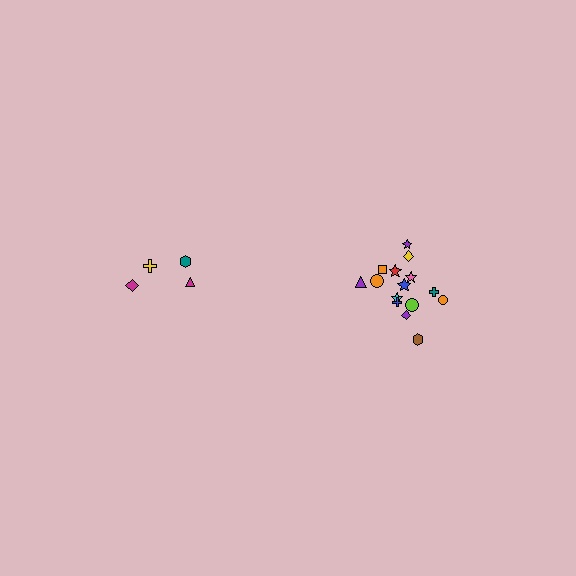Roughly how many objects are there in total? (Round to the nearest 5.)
Roughly 20 objects in total.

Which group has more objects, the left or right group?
The right group.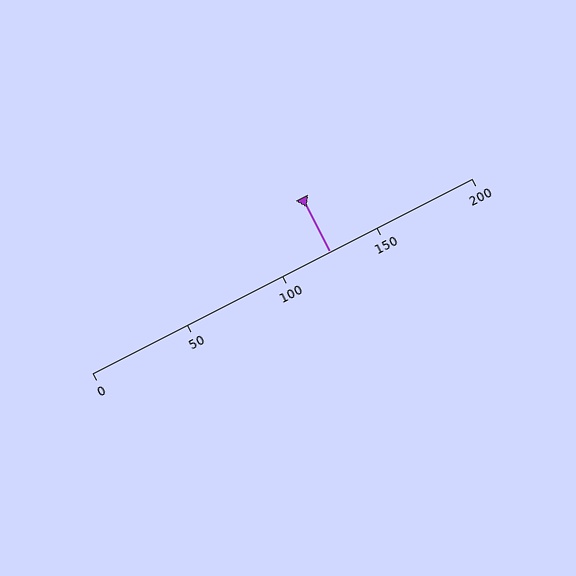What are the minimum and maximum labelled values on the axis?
The axis runs from 0 to 200.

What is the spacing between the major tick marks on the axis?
The major ticks are spaced 50 apart.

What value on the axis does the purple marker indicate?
The marker indicates approximately 125.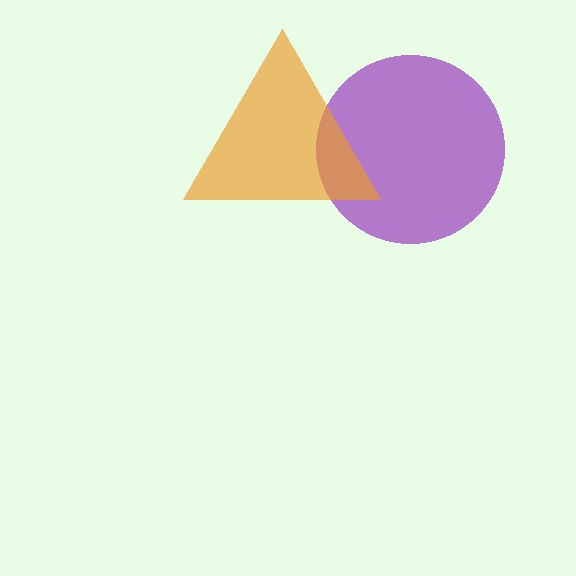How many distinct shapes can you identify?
There are 2 distinct shapes: a purple circle, an orange triangle.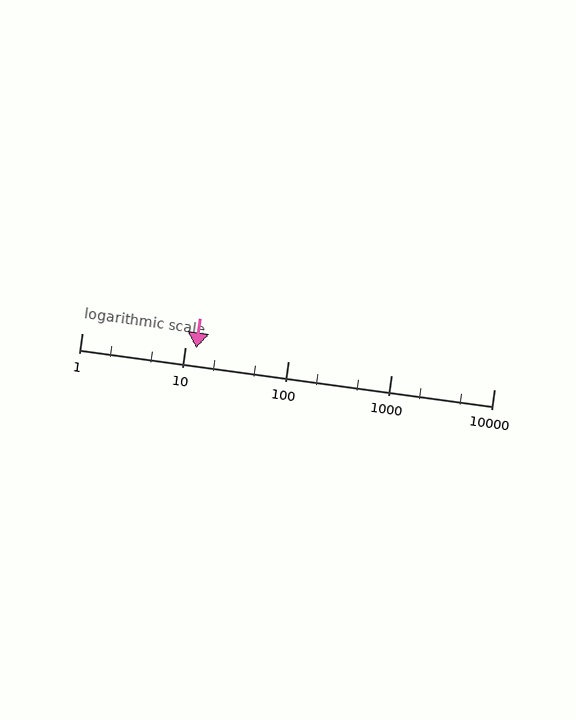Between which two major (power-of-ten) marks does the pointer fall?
The pointer is between 10 and 100.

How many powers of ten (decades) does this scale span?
The scale spans 4 decades, from 1 to 10000.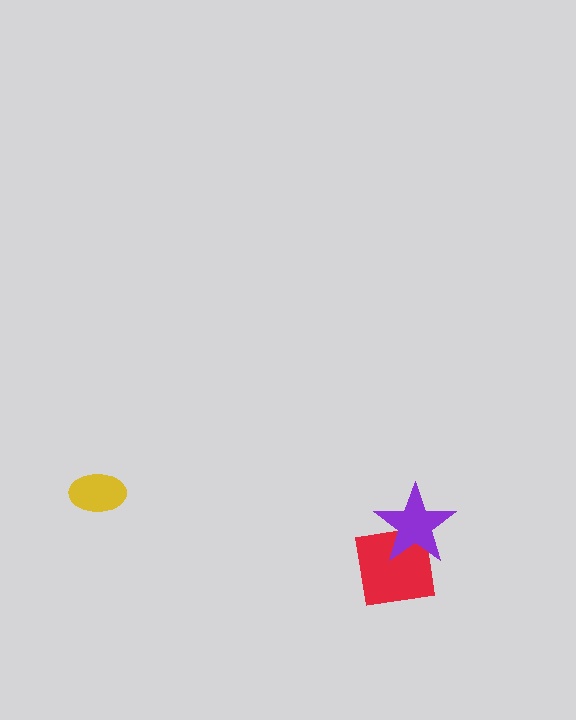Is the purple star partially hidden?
No, no other shape covers it.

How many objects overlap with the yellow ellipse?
0 objects overlap with the yellow ellipse.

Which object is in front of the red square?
The purple star is in front of the red square.